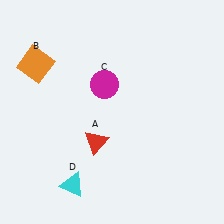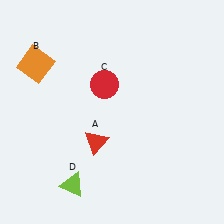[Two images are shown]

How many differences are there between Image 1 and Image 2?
There are 2 differences between the two images.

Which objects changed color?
C changed from magenta to red. D changed from cyan to lime.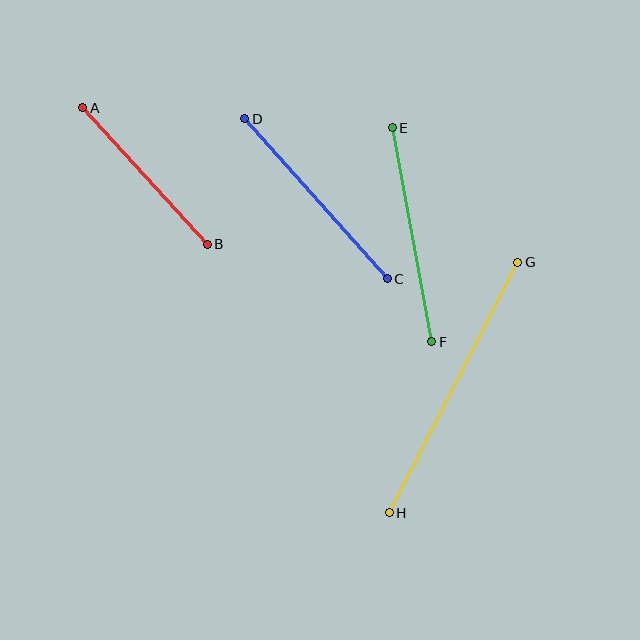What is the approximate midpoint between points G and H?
The midpoint is at approximately (453, 388) pixels.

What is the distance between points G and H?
The distance is approximately 282 pixels.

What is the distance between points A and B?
The distance is approximately 185 pixels.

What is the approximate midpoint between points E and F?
The midpoint is at approximately (412, 235) pixels.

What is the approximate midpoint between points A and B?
The midpoint is at approximately (145, 176) pixels.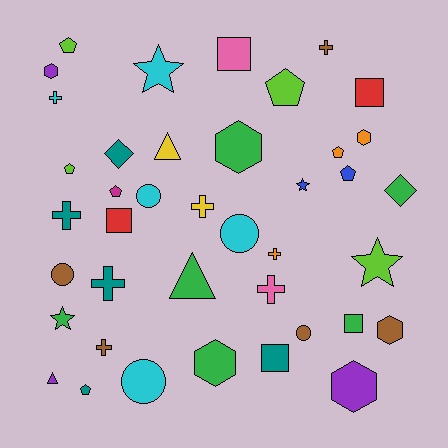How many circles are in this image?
There are 5 circles.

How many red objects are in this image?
There are 2 red objects.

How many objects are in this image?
There are 40 objects.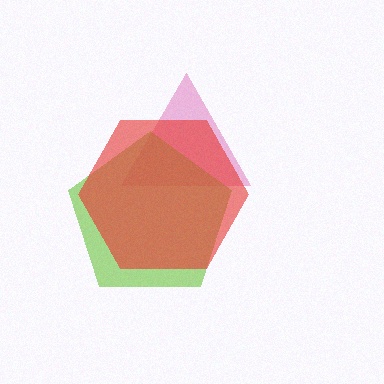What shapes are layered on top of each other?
The layered shapes are: a pink triangle, a lime pentagon, a red hexagon.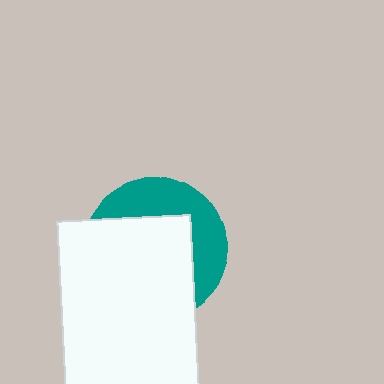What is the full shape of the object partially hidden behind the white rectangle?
The partially hidden object is a teal circle.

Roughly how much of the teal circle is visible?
A small part of it is visible (roughly 38%).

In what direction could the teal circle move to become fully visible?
The teal circle could move toward the upper-right. That would shift it out from behind the white rectangle entirely.